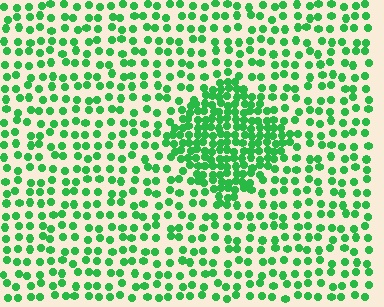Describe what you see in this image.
The image contains small green elements arranged at two different densities. A diamond-shaped region is visible where the elements are more densely packed than the surrounding area.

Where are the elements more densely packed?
The elements are more densely packed inside the diamond boundary.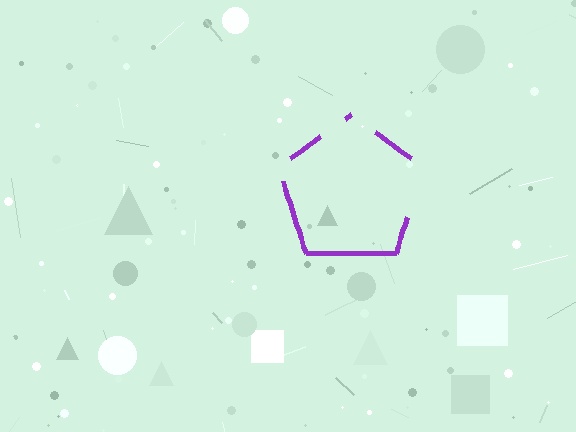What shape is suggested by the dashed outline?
The dashed outline suggests a pentagon.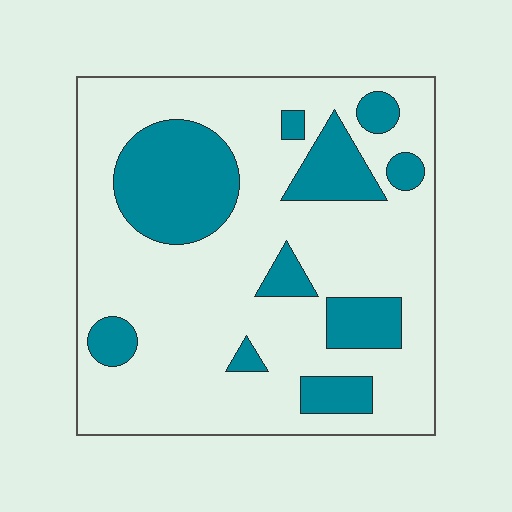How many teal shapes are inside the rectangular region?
10.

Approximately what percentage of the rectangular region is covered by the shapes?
Approximately 25%.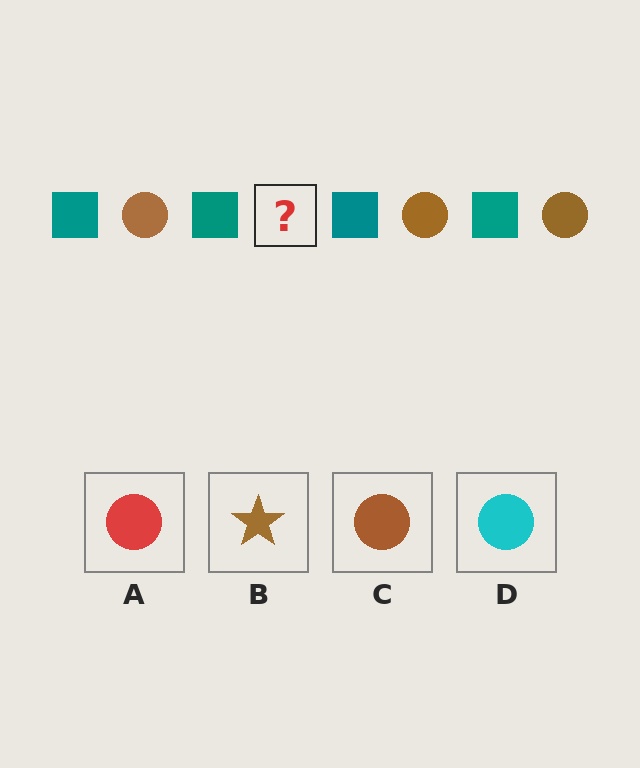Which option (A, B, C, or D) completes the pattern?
C.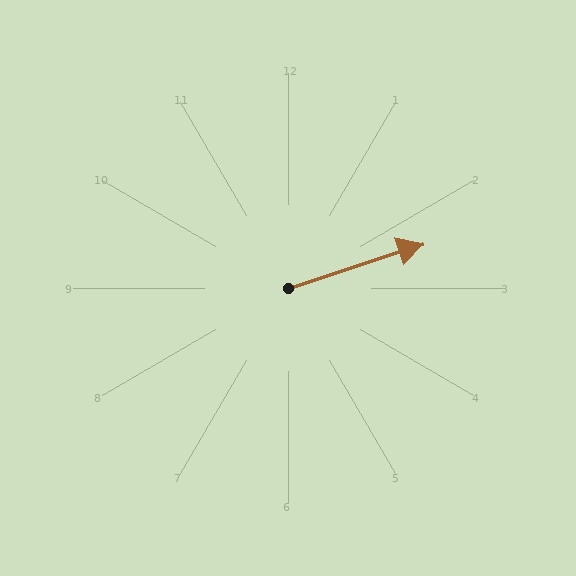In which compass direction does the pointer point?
East.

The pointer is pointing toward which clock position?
Roughly 2 o'clock.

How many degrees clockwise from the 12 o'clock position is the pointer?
Approximately 72 degrees.